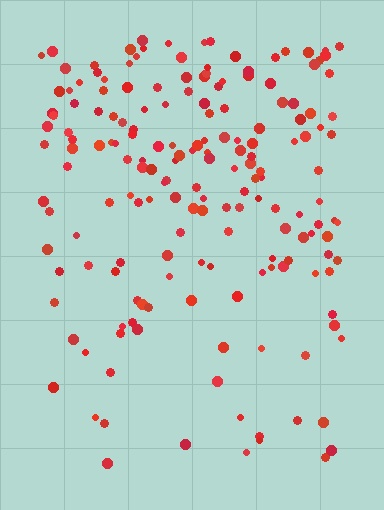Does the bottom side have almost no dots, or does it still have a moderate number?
Still a moderate number, just noticeably fewer than the top.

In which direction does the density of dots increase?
From bottom to top, with the top side densest.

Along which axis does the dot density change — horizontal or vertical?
Vertical.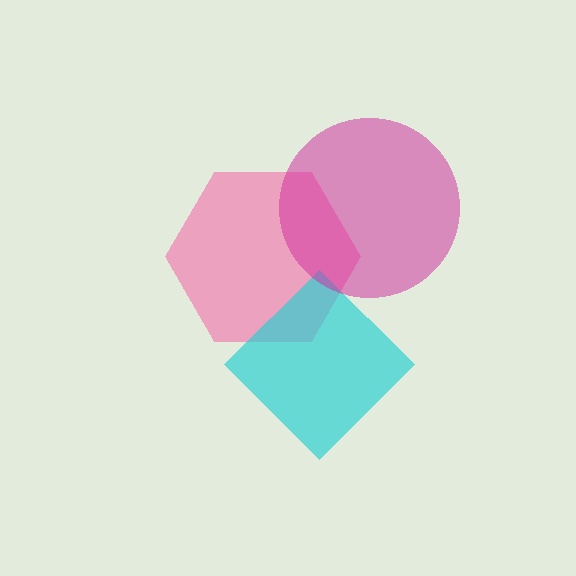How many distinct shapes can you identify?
There are 3 distinct shapes: a pink hexagon, a cyan diamond, a magenta circle.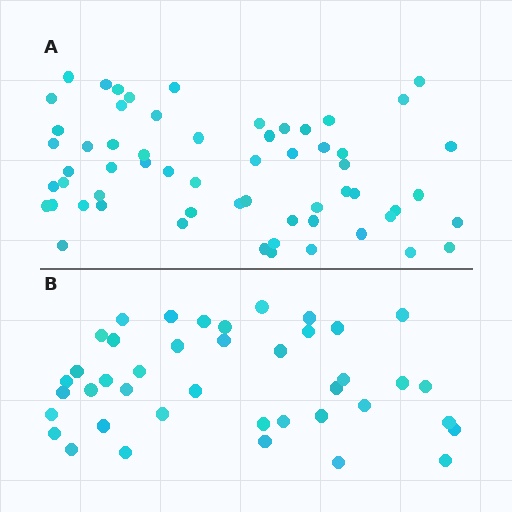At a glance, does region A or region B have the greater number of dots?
Region A (the top region) has more dots.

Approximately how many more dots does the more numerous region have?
Region A has approximately 20 more dots than region B.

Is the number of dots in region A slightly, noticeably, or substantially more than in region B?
Region A has substantially more. The ratio is roughly 1.5 to 1.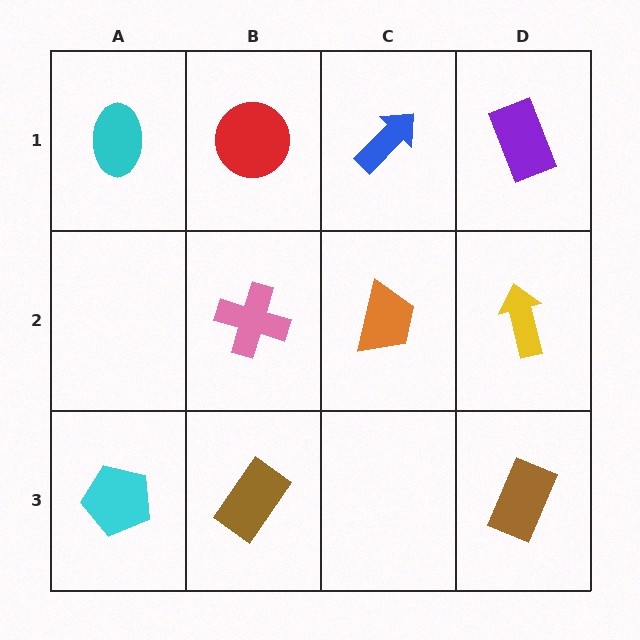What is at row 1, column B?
A red circle.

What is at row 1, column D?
A purple rectangle.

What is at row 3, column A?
A cyan pentagon.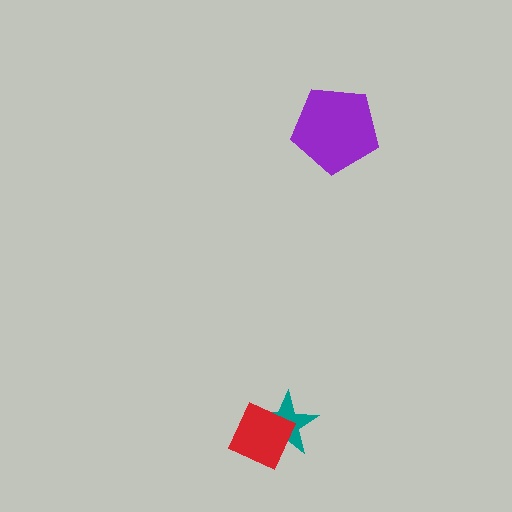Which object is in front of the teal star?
The red diamond is in front of the teal star.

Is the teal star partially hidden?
Yes, it is partially covered by another shape.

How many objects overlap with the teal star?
1 object overlaps with the teal star.